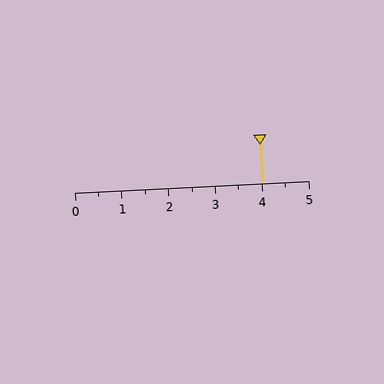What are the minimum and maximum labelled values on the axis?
The axis runs from 0 to 5.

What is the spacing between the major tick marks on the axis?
The major ticks are spaced 1 apart.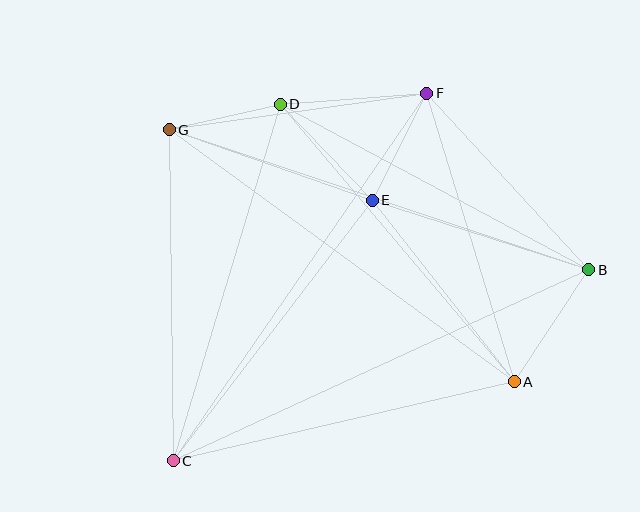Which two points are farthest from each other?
Points B and C are farthest from each other.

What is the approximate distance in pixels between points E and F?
The distance between E and F is approximately 120 pixels.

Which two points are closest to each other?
Points D and G are closest to each other.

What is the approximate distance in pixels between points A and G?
The distance between A and G is approximately 427 pixels.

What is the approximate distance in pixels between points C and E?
The distance between C and E is approximately 328 pixels.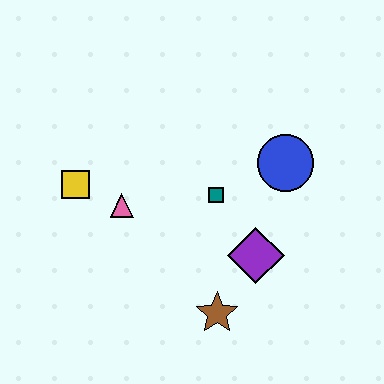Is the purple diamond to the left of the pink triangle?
No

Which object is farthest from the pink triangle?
The blue circle is farthest from the pink triangle.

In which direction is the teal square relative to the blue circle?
The teal square is to the left of the blue circle.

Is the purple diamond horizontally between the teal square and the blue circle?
Yes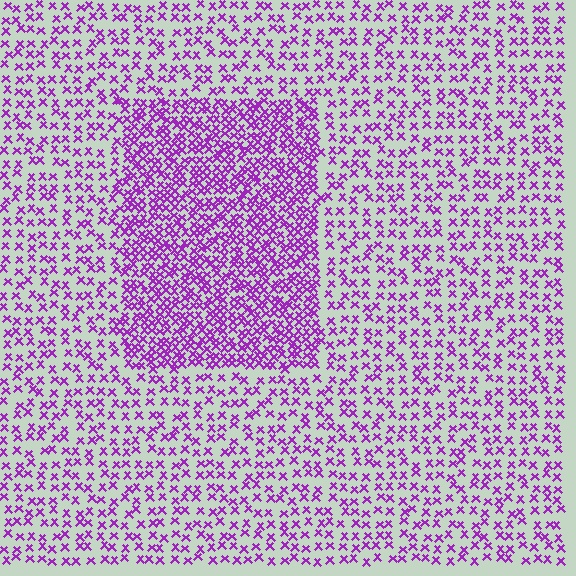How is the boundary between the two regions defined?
The boundary is defined by a change in element density (approximately 2.2x ratio). All elements are the same color, size, and shape.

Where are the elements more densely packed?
The elements are more densely packed inside the rectangle boundary.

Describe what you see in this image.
The image contains small purple elements arranged at two different densities. A rectangle-shaped region is visible where the elements are more densely packed than the surrounding area.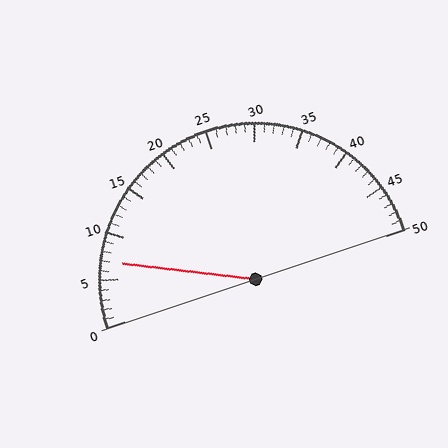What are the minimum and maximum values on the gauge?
The gauge ranges from 0 to 50.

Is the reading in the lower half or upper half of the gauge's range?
The reading is in the lower half of the range (0 to 50).